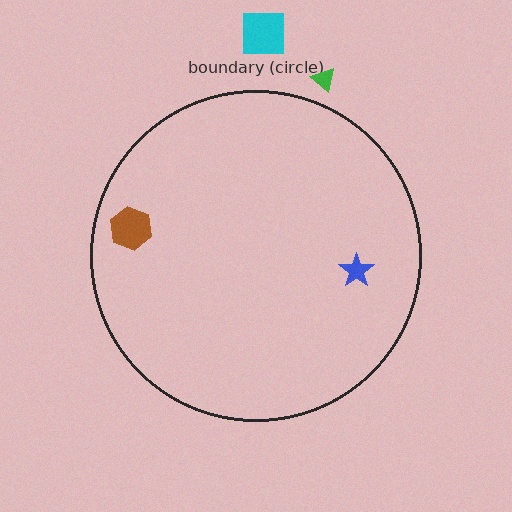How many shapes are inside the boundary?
2 inside, 2 outside.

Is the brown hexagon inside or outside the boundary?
Inside.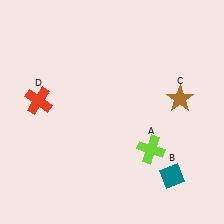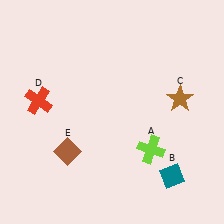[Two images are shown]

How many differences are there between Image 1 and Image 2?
There is 1 difference between the two images.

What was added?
A brown diamond (E) was added in Image 2.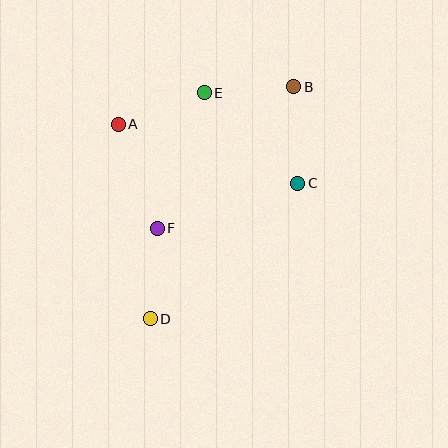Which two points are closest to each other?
Points B and E are closest to each other.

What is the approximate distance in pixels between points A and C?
The distance between A and C is approximately 189 pixels.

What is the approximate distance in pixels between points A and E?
The distance between A and E is approximately 92 pixels.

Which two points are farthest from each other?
Points B and D are farthest from each other.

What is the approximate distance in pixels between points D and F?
The distance between D and F is approximately 91 pixels.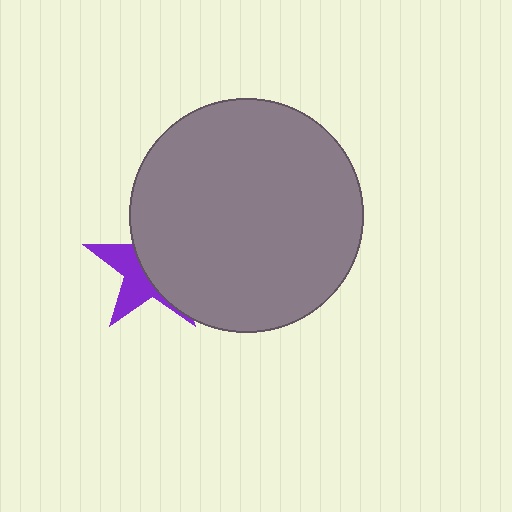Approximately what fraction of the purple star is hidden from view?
Roughly 61% of the purple star is hidden behind the gray circle.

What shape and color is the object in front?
The object in front is a gray circle.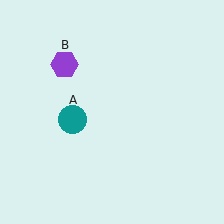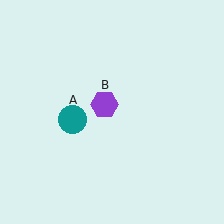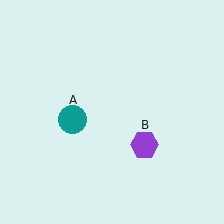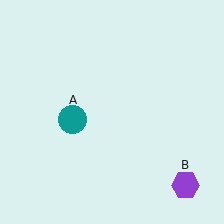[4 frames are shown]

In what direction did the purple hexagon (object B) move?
The purple hexagon (object B) moved down and to the right.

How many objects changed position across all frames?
1 object changed position: purple hexagon (object B).